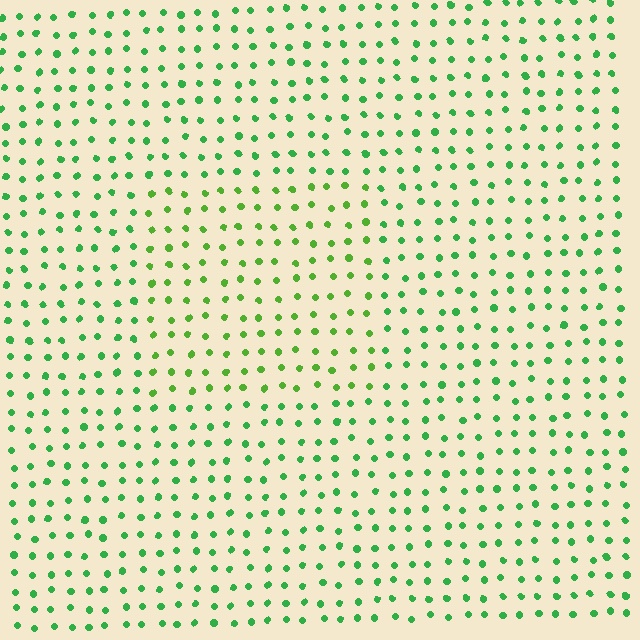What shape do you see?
I see a rectangle.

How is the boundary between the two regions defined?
The boundary is defined purely by a slight shift in hue (about 26 degrees). Spacing, size, and orientation are identical on both sides.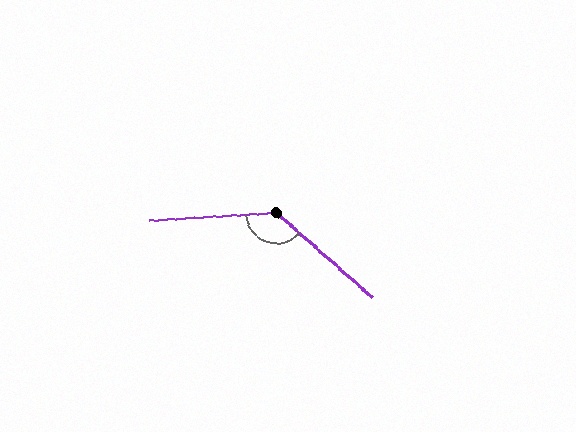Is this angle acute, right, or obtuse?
It is obtuse.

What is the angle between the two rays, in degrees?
Approximately 135 degrees.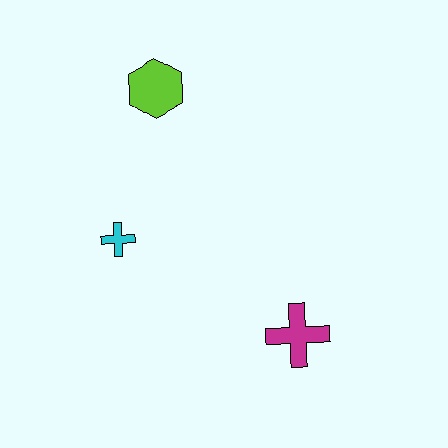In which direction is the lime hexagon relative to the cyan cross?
The lime hexagon is above the cyan cross.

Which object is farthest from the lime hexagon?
The magenta cross is farthest from the lime hexagon.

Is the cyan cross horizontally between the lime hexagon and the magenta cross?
No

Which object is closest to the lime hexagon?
The cyan cross is closest to the lime hexagon.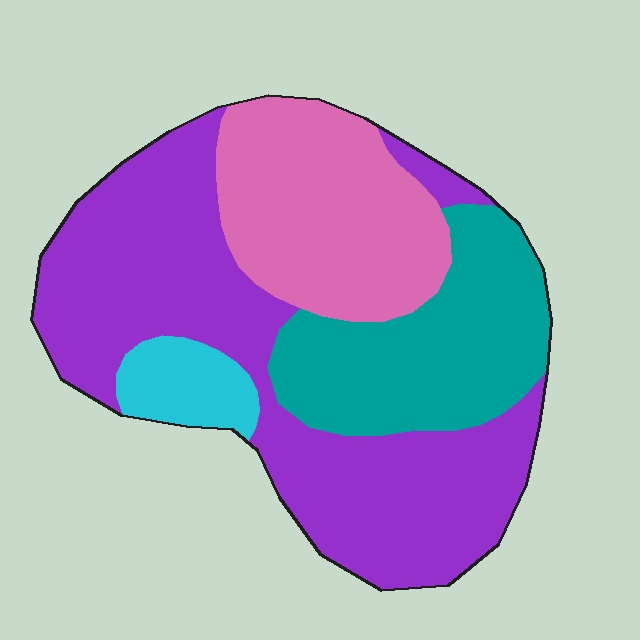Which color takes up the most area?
Purple, at roughly 45%.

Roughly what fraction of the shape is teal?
Teal takes up about one quarter (1/4) of the shape.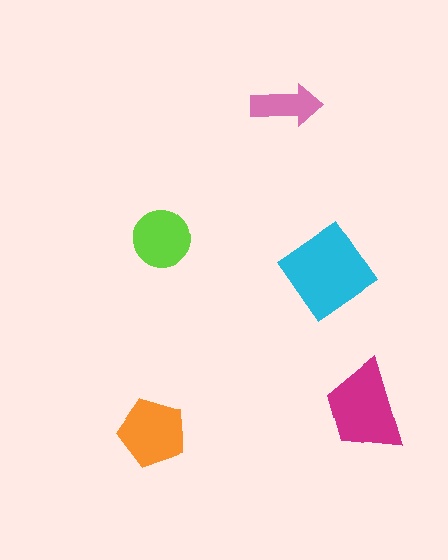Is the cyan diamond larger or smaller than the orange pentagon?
Larger.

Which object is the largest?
The cyan diamond.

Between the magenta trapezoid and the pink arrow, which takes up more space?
The magenta trapezoid.